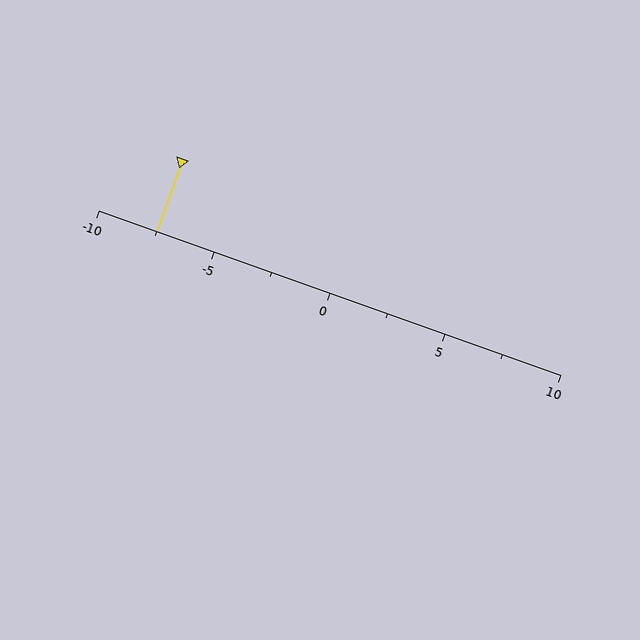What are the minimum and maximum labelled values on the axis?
The axis runs from -10 to 10.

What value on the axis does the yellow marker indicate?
The marker indicates approximately -7.5.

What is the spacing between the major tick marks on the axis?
The major ticks are spaced 5 apart.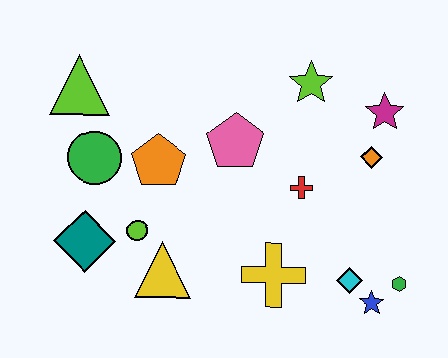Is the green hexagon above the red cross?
No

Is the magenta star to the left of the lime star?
No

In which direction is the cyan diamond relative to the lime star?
The cyan diamond is below the lime star.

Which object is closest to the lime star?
The magenta star is closest to the lime star.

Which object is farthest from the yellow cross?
The lime triangle is farthest from the yellow cross.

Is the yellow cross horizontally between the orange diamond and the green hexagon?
No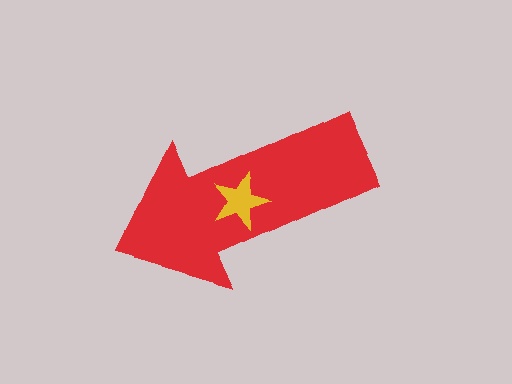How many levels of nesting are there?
2.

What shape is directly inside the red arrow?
The yellow star.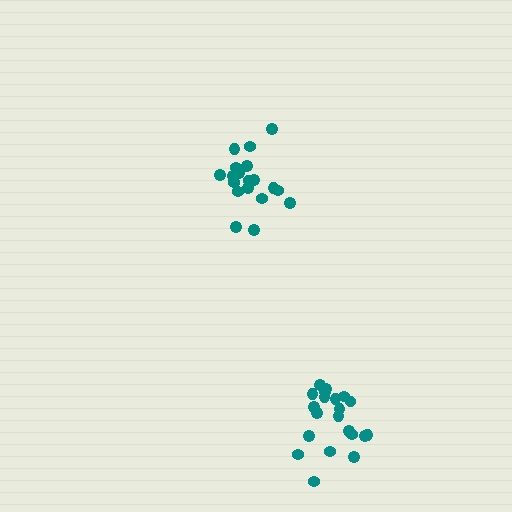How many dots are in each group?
Group 1: 19 dots, Group 2: 21 dots (40 total).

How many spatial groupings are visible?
There are 2 spatial groupings.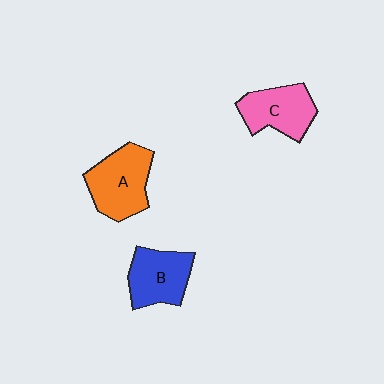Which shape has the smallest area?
Shape C (pink).